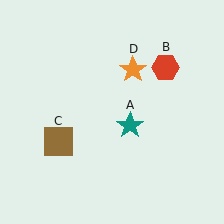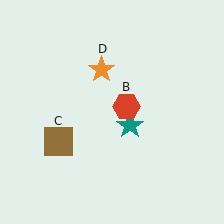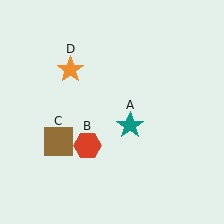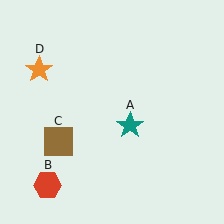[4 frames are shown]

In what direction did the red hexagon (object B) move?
The red hexagon (object B) moved down and to the left.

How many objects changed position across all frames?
2 objects changed position: red hexagon (object B), orange star (object D).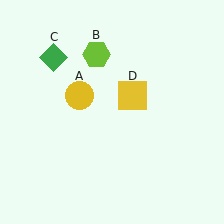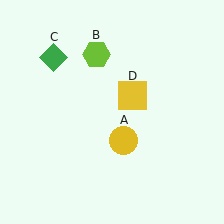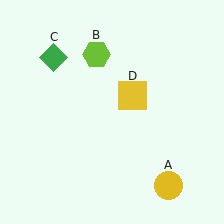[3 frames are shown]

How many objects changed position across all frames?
1 object changed position: yellow circle (object A).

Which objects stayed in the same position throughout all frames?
Lime hexagon (object B) and green diamond (object C) and yellow square (object D) remained stationary.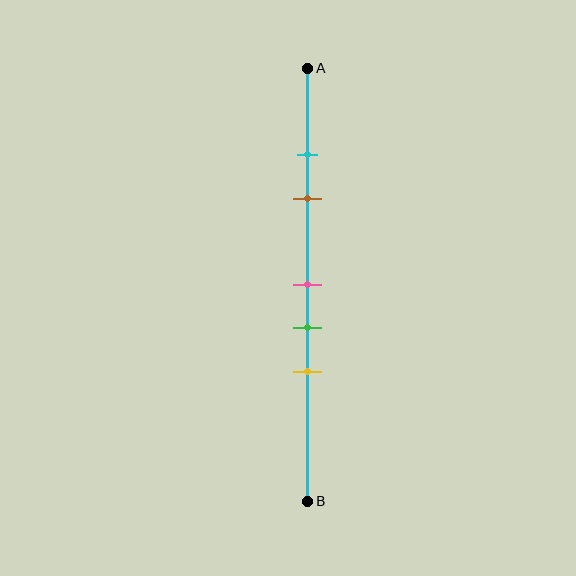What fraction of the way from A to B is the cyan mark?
The cyan mark is approximately 20% (0.2) of the way from A to B.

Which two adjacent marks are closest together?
The cyan and brown marks are the closest adjacent pair.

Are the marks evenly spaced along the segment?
No, the marks are not evenly spaced.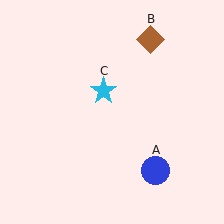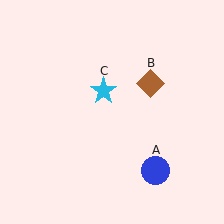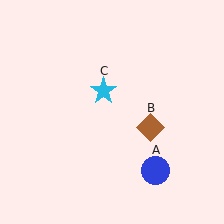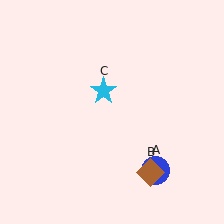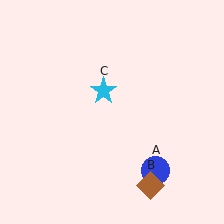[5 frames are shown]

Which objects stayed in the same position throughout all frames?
Blue circle (object A) and cyan star (object C) remained stationary.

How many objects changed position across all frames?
1 object changed position: brown diamond (object B).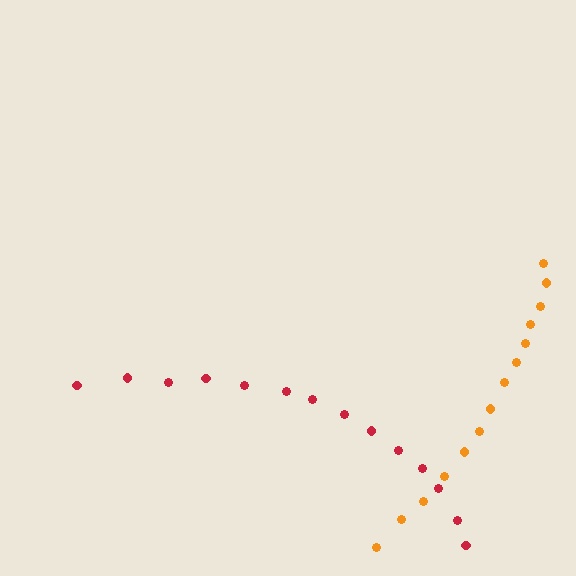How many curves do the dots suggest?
There are 2 distinct paths.